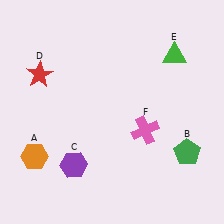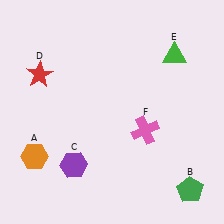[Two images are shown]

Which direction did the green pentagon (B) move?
The green pentagon (B) moved down.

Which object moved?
The green pentagon (B) moved down.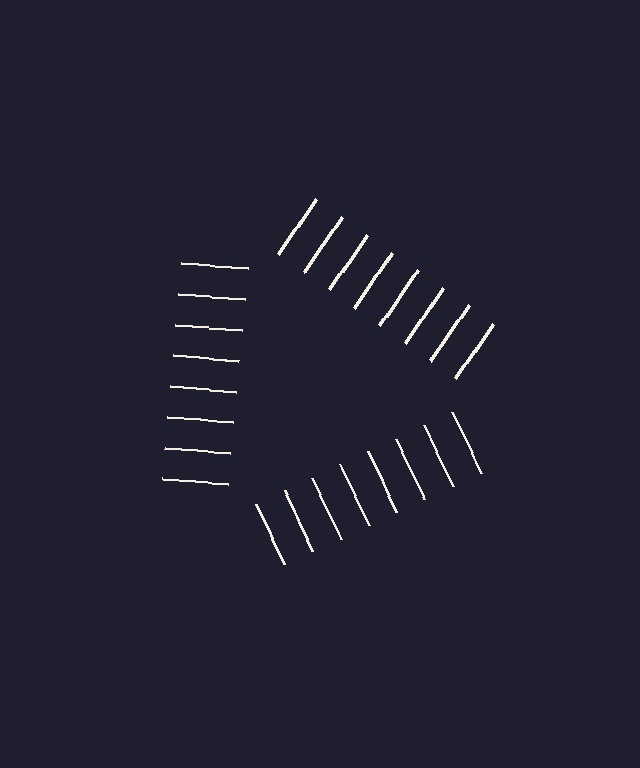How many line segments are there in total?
24 — 8 along each of the 3 edges.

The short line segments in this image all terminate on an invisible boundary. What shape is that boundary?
An illusory triangle — the line segments terminate on its edges but no continuous stroke is drawn.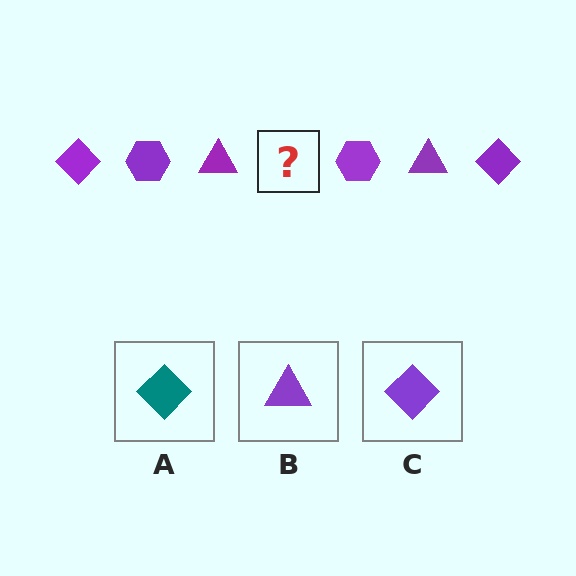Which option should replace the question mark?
Option C.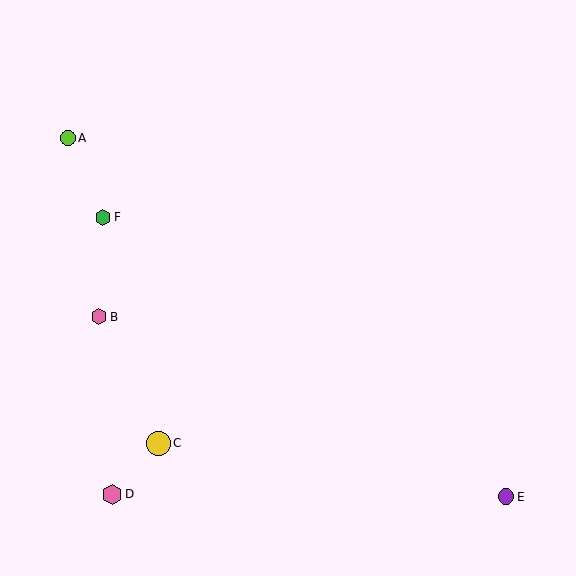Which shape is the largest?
The yellow circle (labeled C) is the largest.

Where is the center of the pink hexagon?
The center of the pink hexagon is at (99, 317).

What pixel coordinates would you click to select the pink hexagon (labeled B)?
Click at (99, 317) to select the pink hexagon B.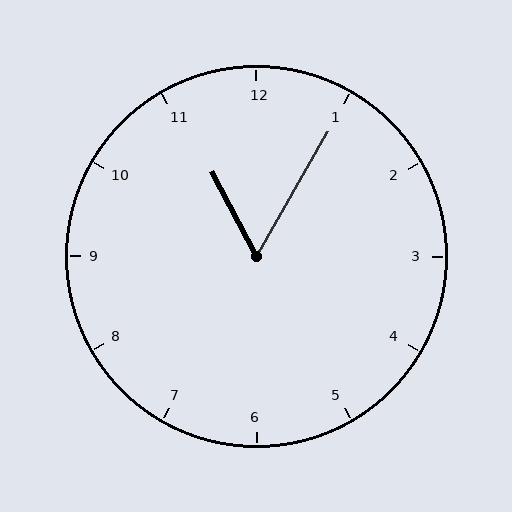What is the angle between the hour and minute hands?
Approximately 58 degrees.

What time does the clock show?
11:05.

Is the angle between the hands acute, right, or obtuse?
It is acute.